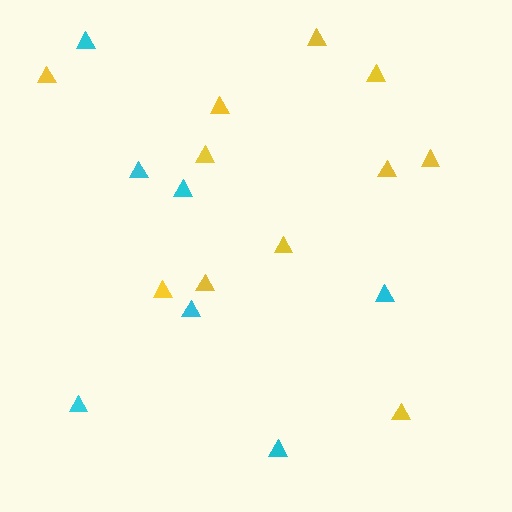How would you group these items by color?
There are 2 groups: one group of yellow triangles (11) and one group of cyan triangles (7).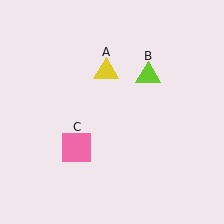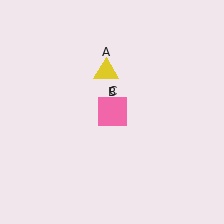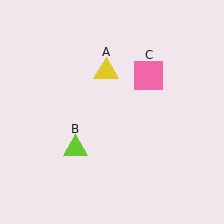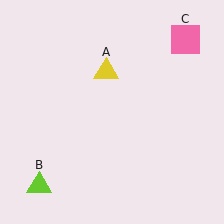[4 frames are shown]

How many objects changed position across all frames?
2 objects changed position: lime triangle (object B), pink square (object C).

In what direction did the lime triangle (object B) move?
The lime triangle (object B) moved down and to the left.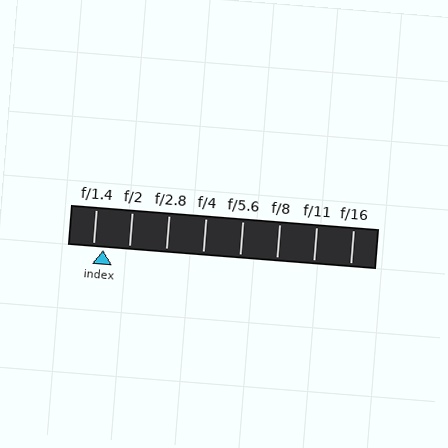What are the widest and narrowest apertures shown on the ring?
The widest aperture shown is f/1.4 and the narrowest is f/16.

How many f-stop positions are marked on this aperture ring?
There are 8 f-stop positions marked.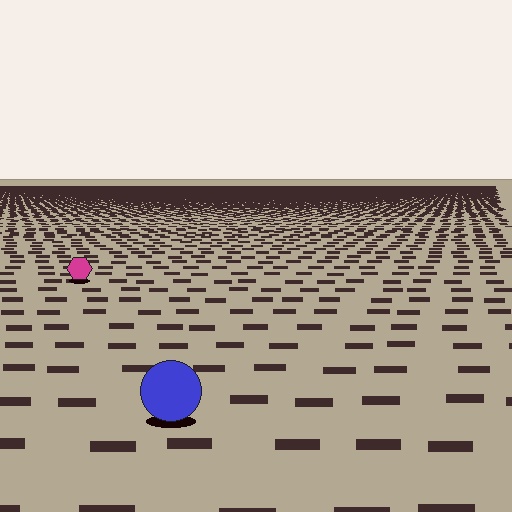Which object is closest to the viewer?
The blue circle is closest. The texture marks near it are larger and more spread out.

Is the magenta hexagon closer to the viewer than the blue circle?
No. The blue circle is closer — you can tell from the texture gradient: the ground texture is coarser near it.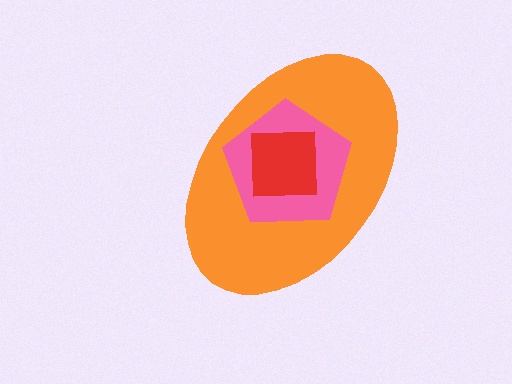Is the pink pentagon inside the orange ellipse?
Yes.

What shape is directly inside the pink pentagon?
The red square.